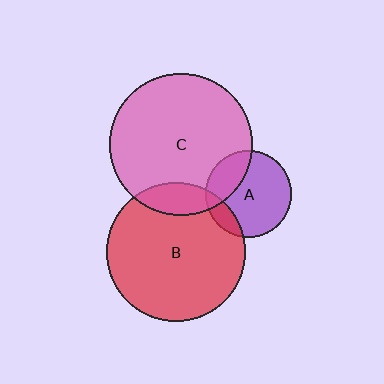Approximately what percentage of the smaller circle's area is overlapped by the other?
Approximately 25%.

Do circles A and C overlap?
Yes.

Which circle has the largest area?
Circle C (pink).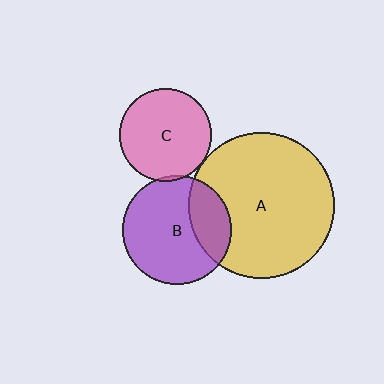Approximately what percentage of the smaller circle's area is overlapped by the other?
Approximately 5%.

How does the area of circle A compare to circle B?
Approximately 1.8 times.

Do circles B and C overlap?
Yes.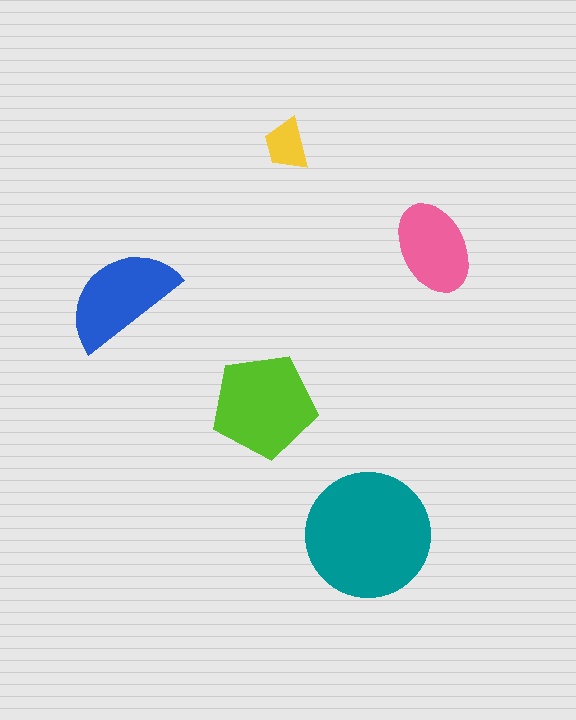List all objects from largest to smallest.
The teal circle, the lime pentagon, the blue semicircle, the pink ellipse, the yellow trapezoid.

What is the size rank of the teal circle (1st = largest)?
1st.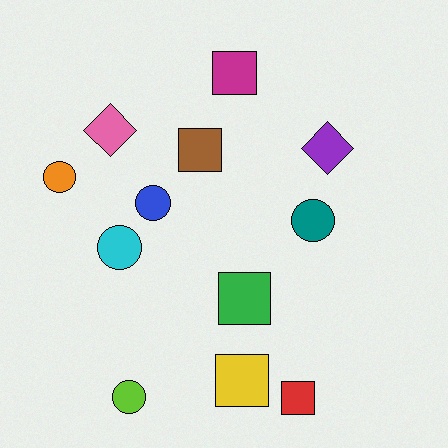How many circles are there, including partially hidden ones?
There are 5 circles.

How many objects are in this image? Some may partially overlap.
There are 12 objects.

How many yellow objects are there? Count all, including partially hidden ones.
There is 1 yellow object.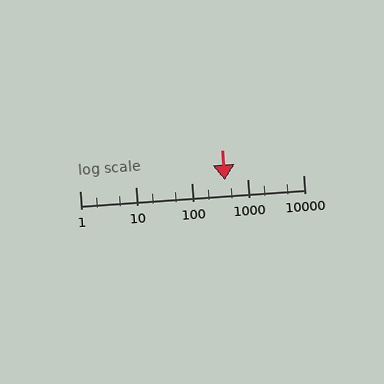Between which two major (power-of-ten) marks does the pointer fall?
The pointer is between 100 and 1000.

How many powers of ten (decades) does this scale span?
The scale spans 4 decades, from 1 to 10000.